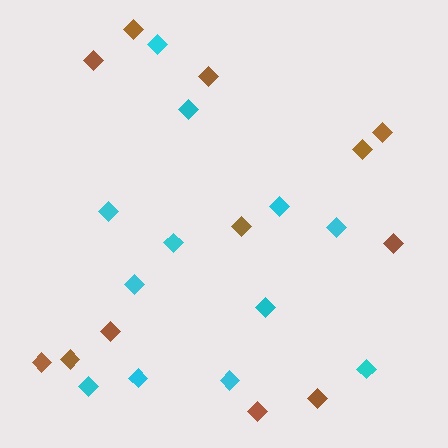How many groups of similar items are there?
There are 2 groups: one group of cyan diamonds (12) and one group of brown diamonds (12).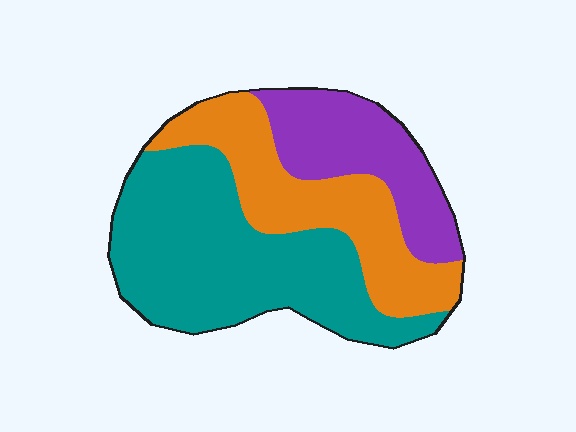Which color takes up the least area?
Purple, at roughly 25%.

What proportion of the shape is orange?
Orange takes up between a sixth and a third of the shape.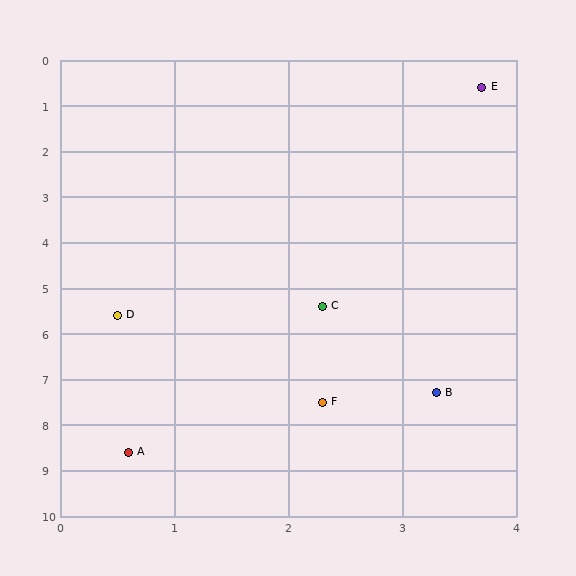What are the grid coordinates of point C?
Point C is at approximately (2.3, 5.4).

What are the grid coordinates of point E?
Point E is at approximately (3.7, 0.6).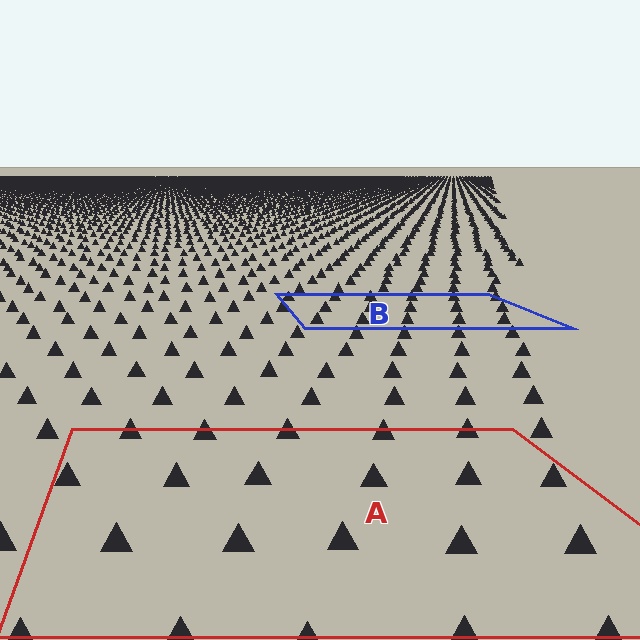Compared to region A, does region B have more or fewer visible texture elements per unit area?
Region B has more texture elements per unit area — they are packed more densely because it is farther away.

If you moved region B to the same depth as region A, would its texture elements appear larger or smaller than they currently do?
They would appear larger. At a closer depth, the same texture elements are projected at a bigger on-screen size.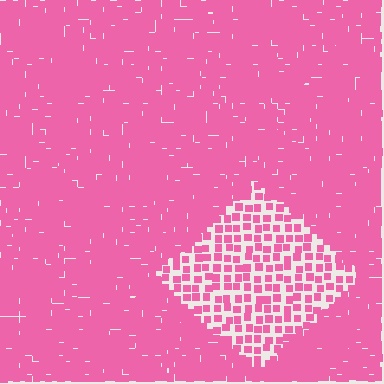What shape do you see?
I see a diamond.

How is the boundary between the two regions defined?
The boundary is defined by a change in element density (approximately 2.5x ratio). All elements are the same color, size, and shape.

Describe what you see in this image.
The image contains small pink elements arranged at two different densities. A diamond-shaped region is visible where the elements are less densely packed than the surrounding area.